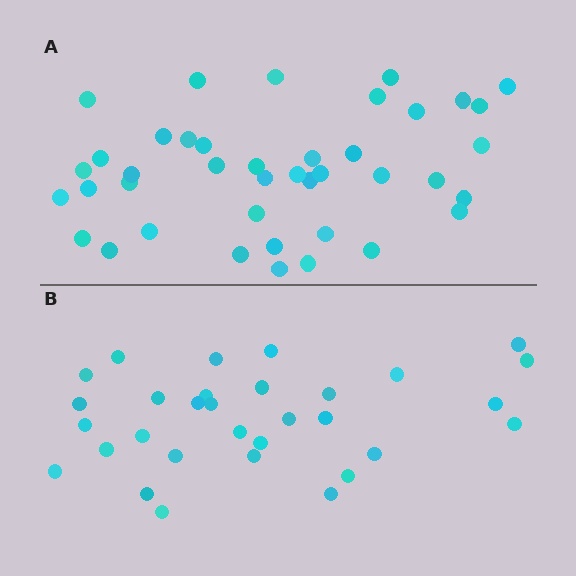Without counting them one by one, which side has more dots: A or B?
Region A (the top region) has more dots.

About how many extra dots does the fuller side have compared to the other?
Region A has roughly 10 or so more dots than region B.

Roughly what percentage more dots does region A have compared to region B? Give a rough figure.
About 30% more.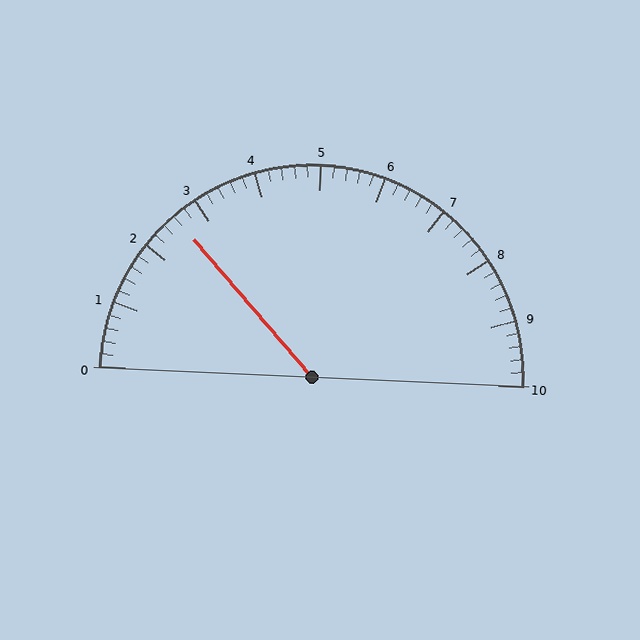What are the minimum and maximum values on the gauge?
The gauge ranges from 0 to 10.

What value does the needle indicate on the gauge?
The needle indicates approximately 2.6.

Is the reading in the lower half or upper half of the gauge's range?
The reading is in the lower half of the range (0 to 10).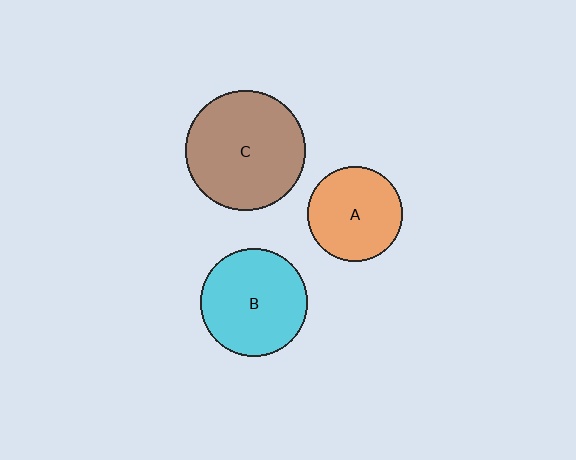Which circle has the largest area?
Circle C (brown).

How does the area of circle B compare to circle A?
Approximately 1.3 times.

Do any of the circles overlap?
No, none of the circles overlap.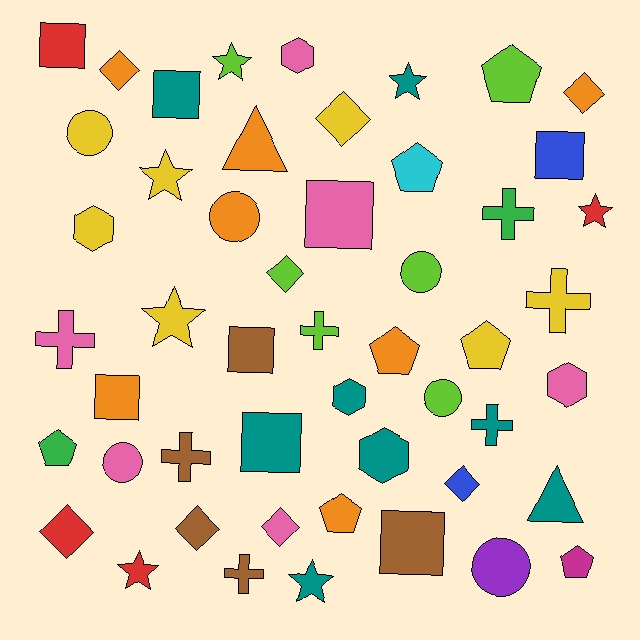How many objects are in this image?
There are 50 objects.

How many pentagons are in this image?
There are 7 pentagons.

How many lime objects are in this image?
There are 6 lime objects.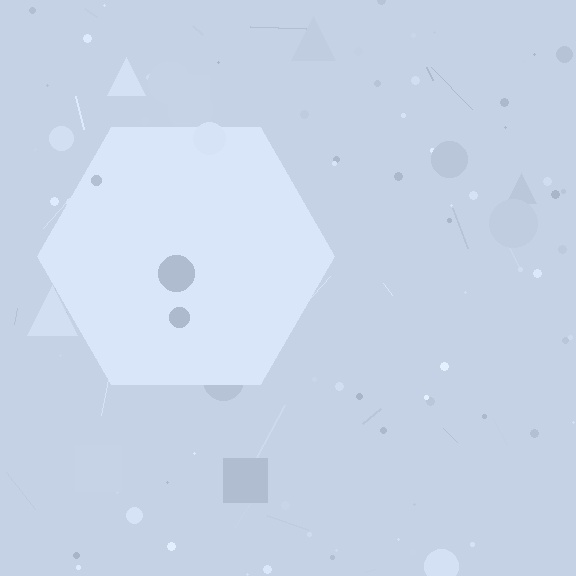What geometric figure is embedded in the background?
A hexagon is embedded in the background.